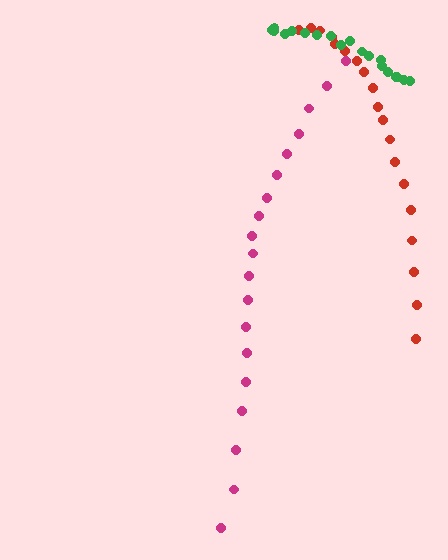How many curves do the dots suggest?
There are 3 distinct paths.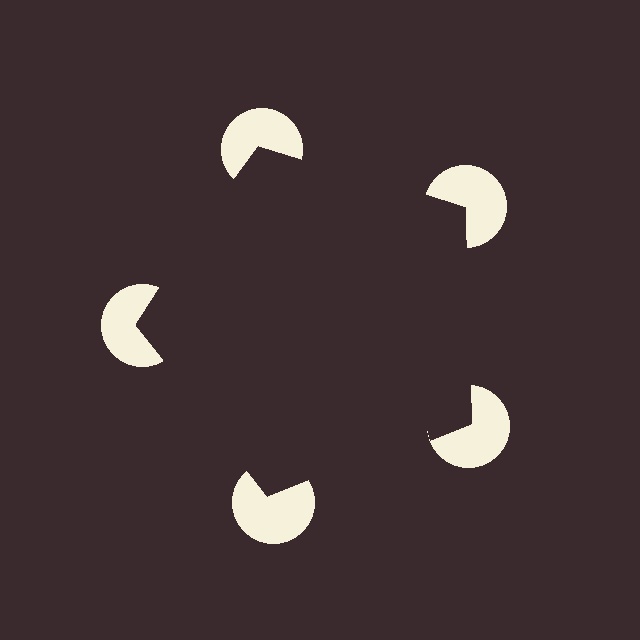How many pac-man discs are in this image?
There are 5 — one at each vertex of the illusory pentagon.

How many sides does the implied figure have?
5 sides.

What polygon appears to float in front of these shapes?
An illusory pentagon — its edges are inferred from the aligned wedge cuts in the pac-man discs, not physically drawn.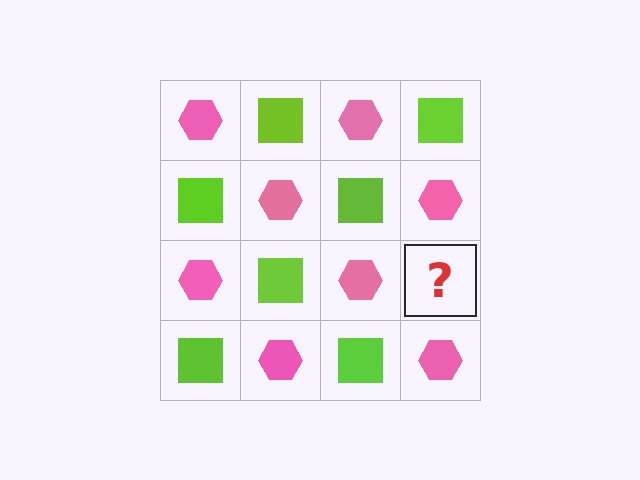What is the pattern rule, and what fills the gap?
The rule is that it alternates pink hexagon and lime square in a checkerboard pattern. The gap should be filled with a lime square.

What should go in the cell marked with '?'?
The missing cell should contain a lime square.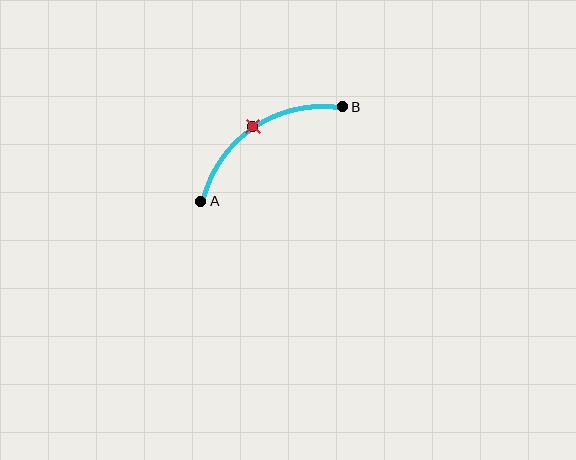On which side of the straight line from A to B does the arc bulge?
The arc bulges above and to the left of the straight line connecting A and B.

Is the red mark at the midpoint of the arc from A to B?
Yes. The red mark lies on the arc at equal arc-length from both A and B — it is the arc midpoint.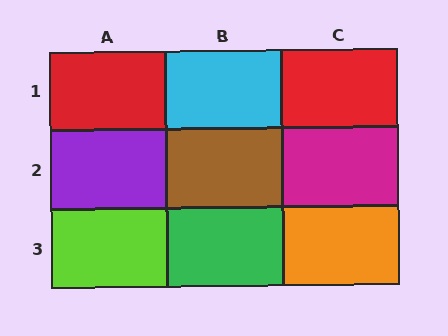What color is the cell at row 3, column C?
Orange.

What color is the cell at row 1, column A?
Red.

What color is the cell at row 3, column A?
Lime.